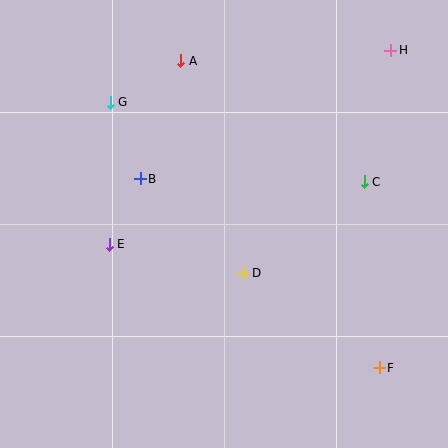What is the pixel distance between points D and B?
The distance between D and B is 140 pixels.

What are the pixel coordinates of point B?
Point B is at (140, 179).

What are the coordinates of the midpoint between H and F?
The midpoint between H and F is at (385, 209).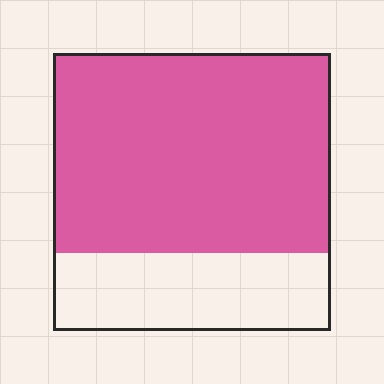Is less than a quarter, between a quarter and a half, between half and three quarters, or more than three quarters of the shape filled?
Between half and three quarters.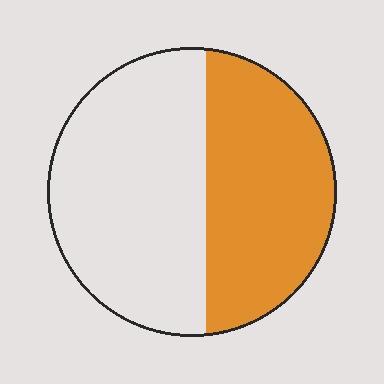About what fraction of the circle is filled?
About two fifths (2/5).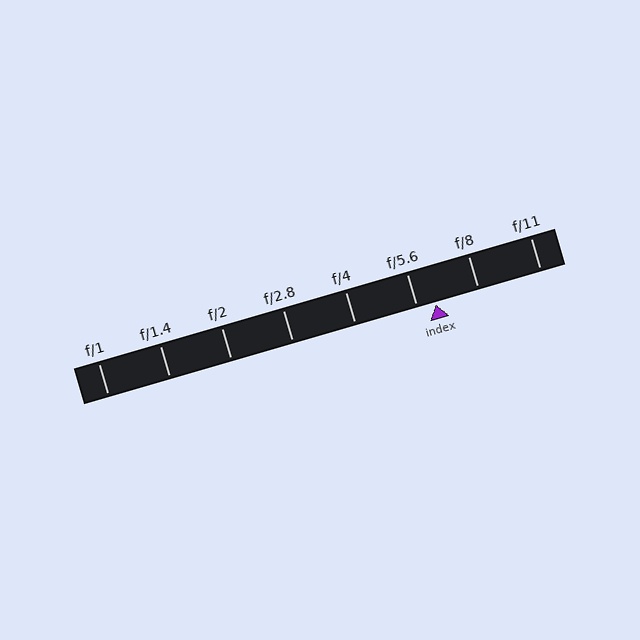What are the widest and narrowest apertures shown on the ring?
The widest aperture shown is f/1 and the narrowest is f/11.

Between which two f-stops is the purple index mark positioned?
The index mark is between f/5.6 and f/8.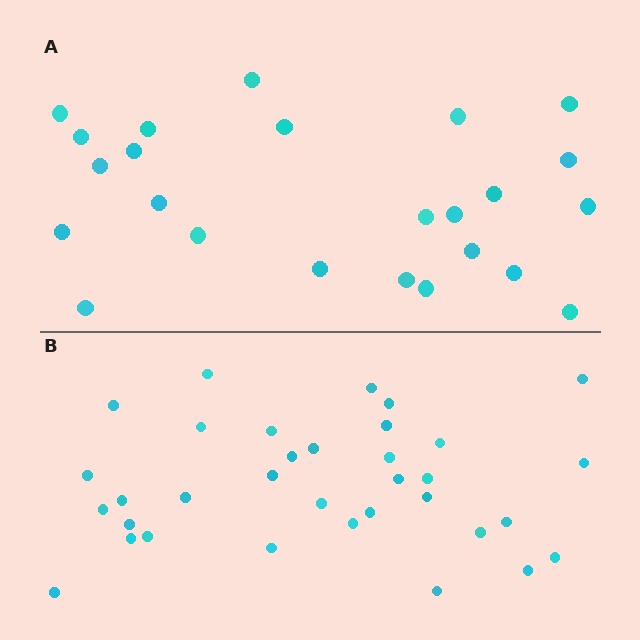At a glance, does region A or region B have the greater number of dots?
Region B (the bottom region) has more dots.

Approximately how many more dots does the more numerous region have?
Region B has roughly 10 or so more dots than region A.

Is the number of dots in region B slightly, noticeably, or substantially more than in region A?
Region B has noticeably more, but not dramatically so. The ratio is roughly 1.4 to 1.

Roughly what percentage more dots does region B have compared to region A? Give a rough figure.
About 40% more.